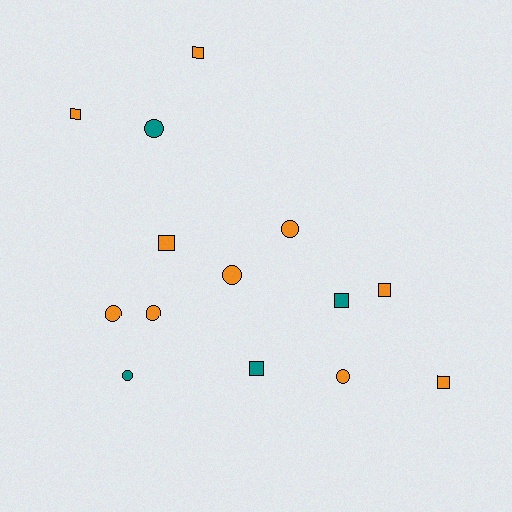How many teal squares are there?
There are 2 teal squares.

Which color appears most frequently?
Orange, with 10 objects.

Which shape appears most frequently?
Square, with 7 objects.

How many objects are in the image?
There are 14 objects.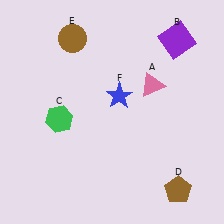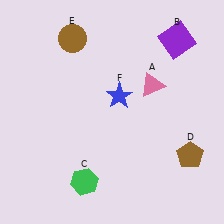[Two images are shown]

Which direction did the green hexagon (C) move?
The green hexagon (C) moved down.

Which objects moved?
The objects that moved are: the green hexagon (C), the brown pentagon (D).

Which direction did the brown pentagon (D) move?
The brown pentagon (D) moved up.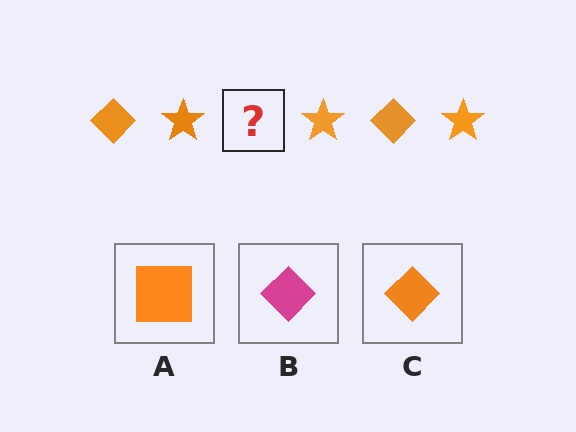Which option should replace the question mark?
Option C.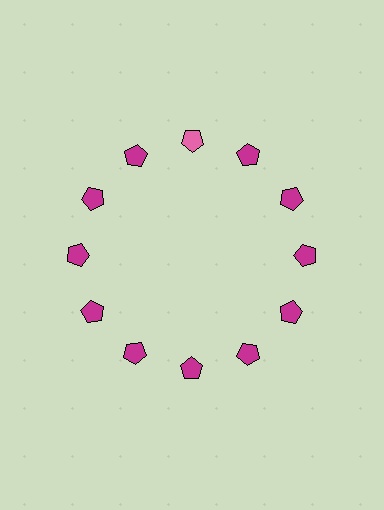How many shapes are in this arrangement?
There are 12 shapes arranged in a ring pattern.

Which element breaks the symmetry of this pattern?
The pink pentagon at roughly the 12 o'clock position breaks the symmetry. All other shapes are magenta pentagons.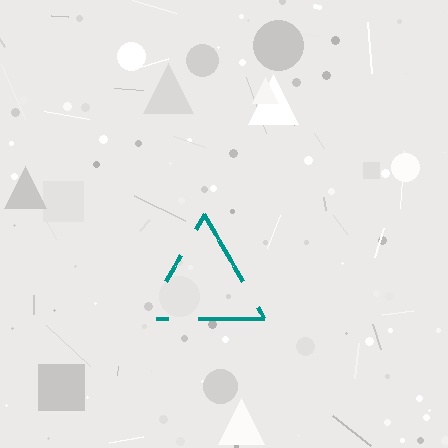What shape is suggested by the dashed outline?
The dashed outline suggests a triangle.